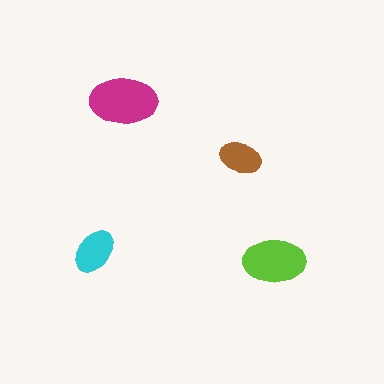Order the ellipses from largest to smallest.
the magenta one, the lime one, the cyan one, the brown one.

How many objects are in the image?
There are 4 objects in the image.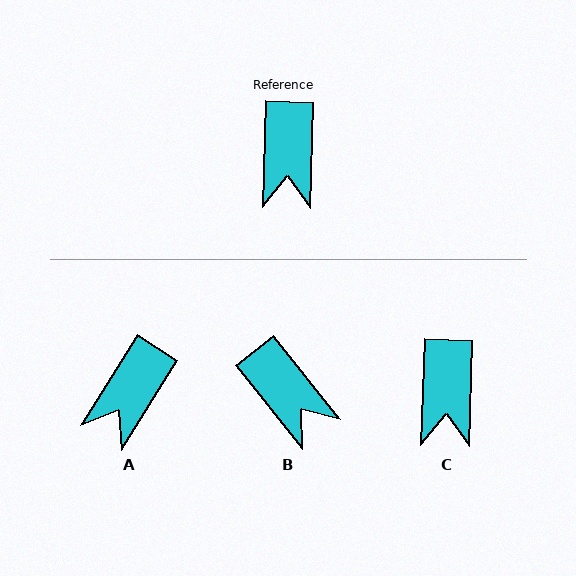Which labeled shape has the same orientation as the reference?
C.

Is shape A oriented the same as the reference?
No, it is off by about 30 degrees.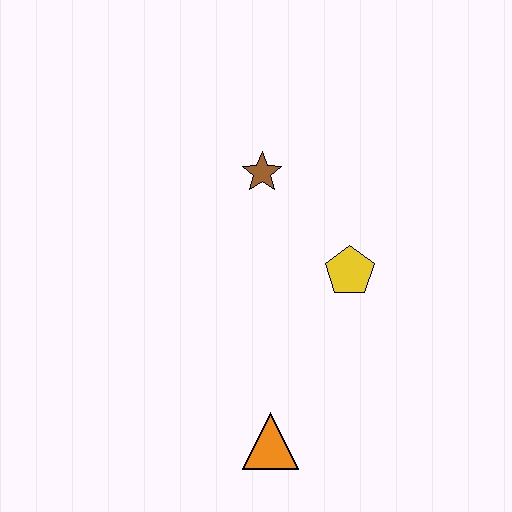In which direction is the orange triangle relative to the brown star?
The orange triangle is below the brown star.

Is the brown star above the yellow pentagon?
Yes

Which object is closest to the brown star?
The yellow pentagon is closest to the brown star.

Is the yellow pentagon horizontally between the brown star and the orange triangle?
No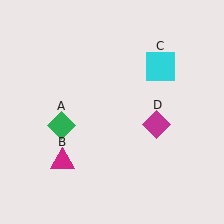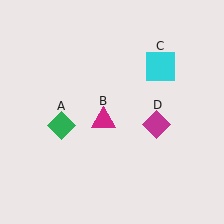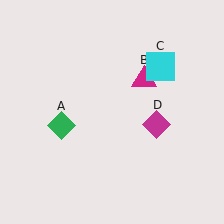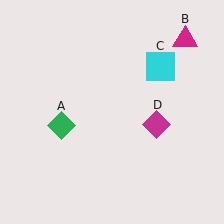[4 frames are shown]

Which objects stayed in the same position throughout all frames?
Green diamond (object A) and cyan square (object C) and magenta diamond (object D) remained stationary.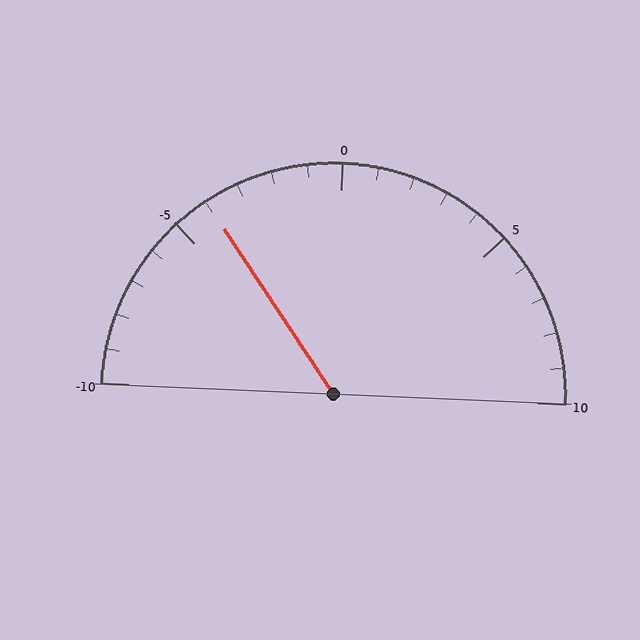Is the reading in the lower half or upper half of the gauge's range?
The reading is in the lower half of the range (-10 to 10).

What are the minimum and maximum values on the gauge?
The gauge ranges from -10 to 10.